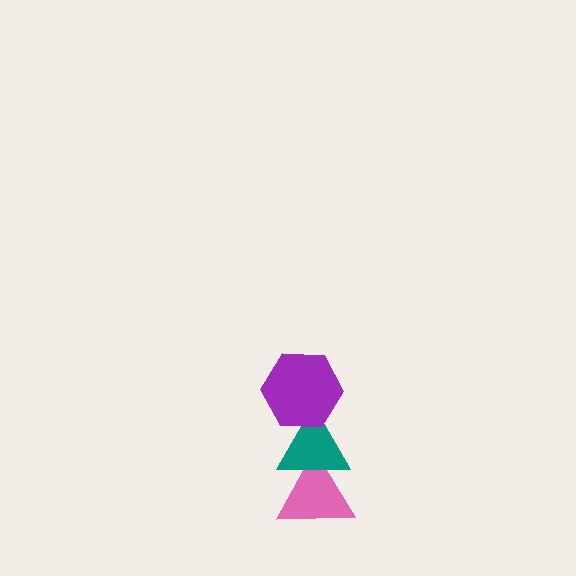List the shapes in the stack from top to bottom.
From top to bottom: the purple hexagon, the teal triangle, the pink triangle.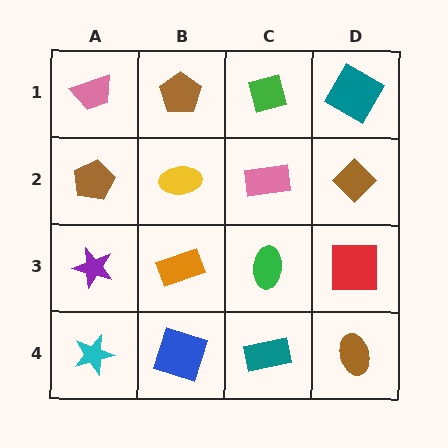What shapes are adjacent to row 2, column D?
A teal diamond (row 1, column D), a red square (row 3, column D), a pink rectangle (row 2, column C).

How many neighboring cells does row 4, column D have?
2.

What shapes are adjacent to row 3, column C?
A pink rectangle (row 2, column C), a teal rectangle (row 4, column C), an orange rectangle (row 3, column B), a red square (row 3, column D).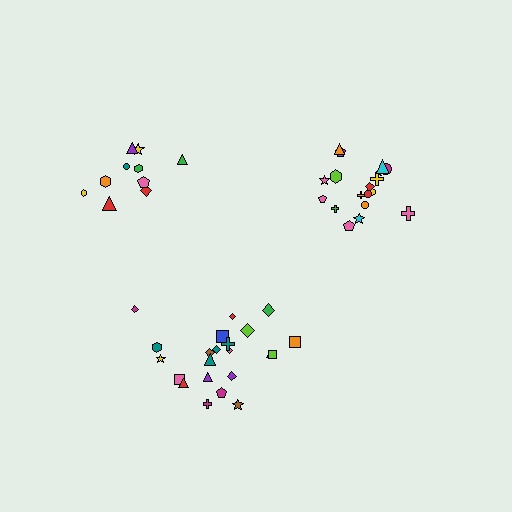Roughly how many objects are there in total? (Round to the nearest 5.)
Roughly 50 objects in total.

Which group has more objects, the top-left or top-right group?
The top-right group.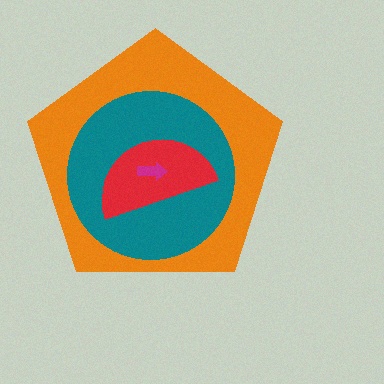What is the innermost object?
The magenta arrow.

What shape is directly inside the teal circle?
The red semicircle.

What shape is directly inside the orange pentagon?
The teal circle.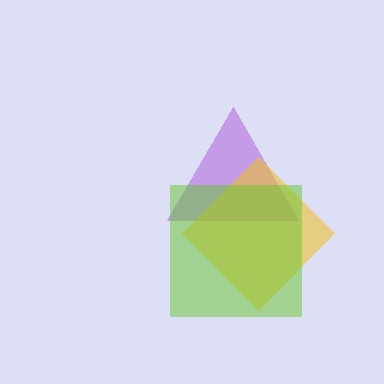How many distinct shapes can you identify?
There are 3 distinct shapes: a purple triangle, a yellow diamond, a lime square.